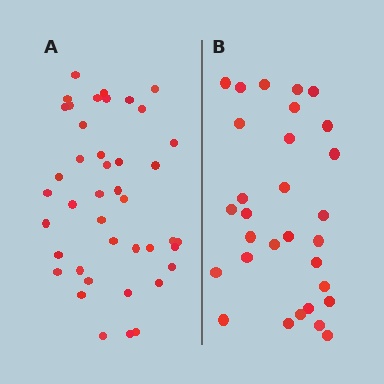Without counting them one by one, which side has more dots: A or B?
Region A (the left region) has more dots.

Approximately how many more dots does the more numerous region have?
Region A has roughly 12 or so more dots than region B.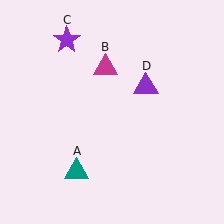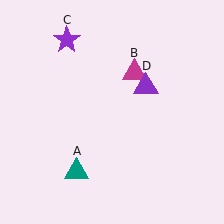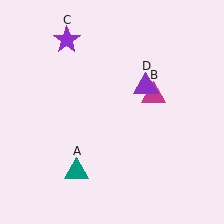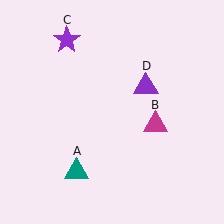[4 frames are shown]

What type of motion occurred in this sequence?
The magenta triangle (object B) rotated clockwise around the center of the scene.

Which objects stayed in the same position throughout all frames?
Teal triangle (object A) and purple star (object C) and purple triangle (object D) remained stationary.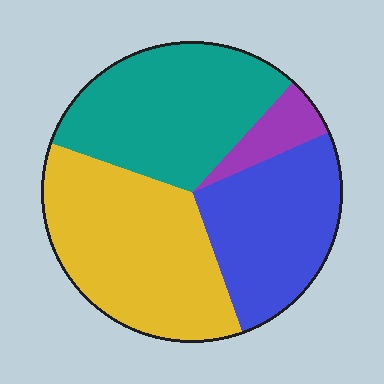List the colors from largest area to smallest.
From largest to smallest: yellow, teal, blue, purple.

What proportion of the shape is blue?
Blue covers about 25% of the shape.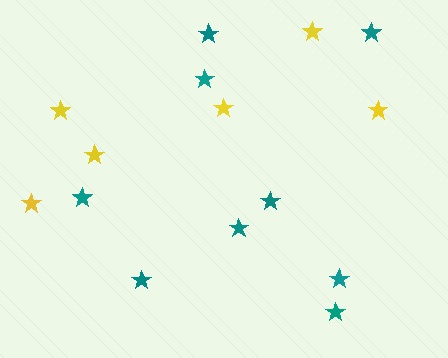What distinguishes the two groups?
There are 2 groups: one group of yellow stars (6) and one group of teal stars (9).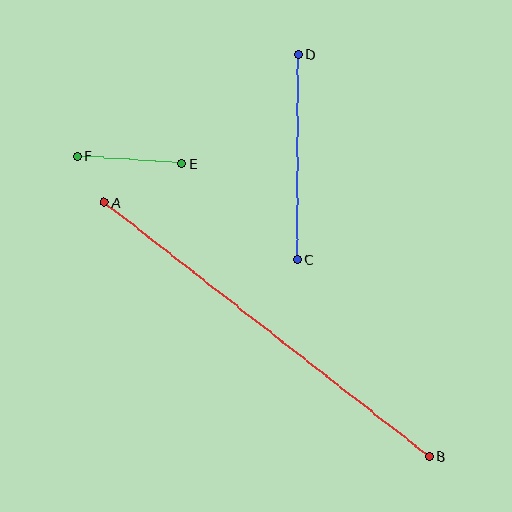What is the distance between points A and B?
The distance is approximately 413 pixels.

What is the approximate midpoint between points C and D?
The midpoint is at approximately (298, 157) pixels.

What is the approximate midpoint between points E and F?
The midpoint is at approximately (129, 160) pixels.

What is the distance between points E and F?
The distance is approximately 105 pixels.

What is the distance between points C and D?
The distance is approximately 205 pixels.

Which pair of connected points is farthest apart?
Points A and B are farthest apart.